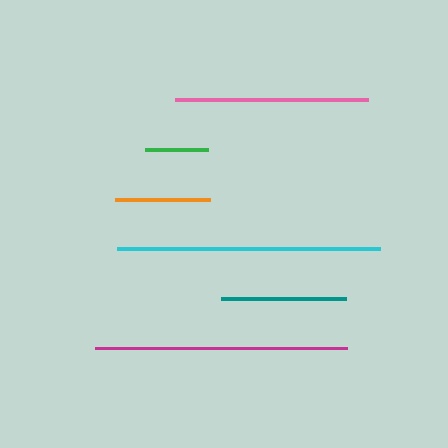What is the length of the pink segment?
The pink segment is approximately 193 pixels long.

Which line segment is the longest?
The cyan line is the longest at approximately 263 pixels.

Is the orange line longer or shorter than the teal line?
The teal line is longer than the orange line.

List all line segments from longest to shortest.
From longest to shortest: cyan, magenta, pink, teal, orange, green.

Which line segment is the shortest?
The green line is the shortest at approximately 63 pixels.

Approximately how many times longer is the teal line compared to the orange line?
The teal line is approximately 1.3 times the length of the orange line.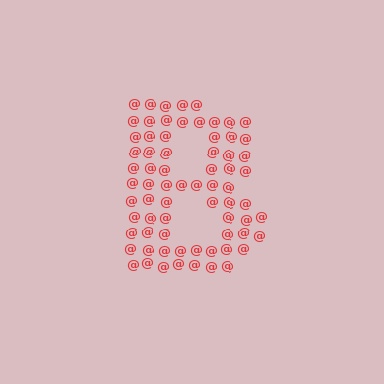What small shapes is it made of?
It is made of small at signs.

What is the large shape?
The large shape is the letter B.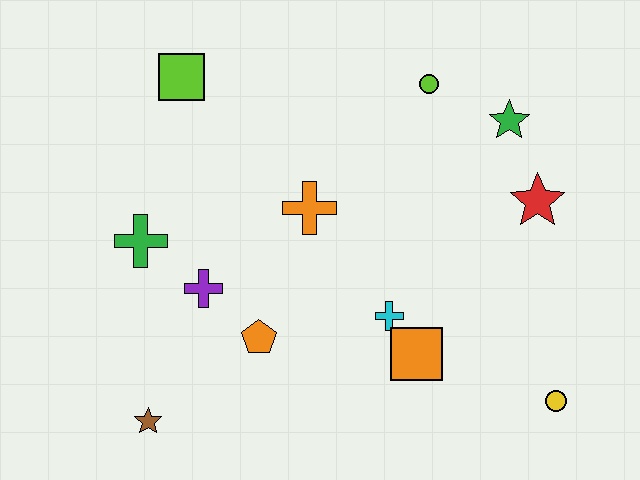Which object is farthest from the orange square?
The lime square is farthest from the orange square.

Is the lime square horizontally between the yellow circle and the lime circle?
No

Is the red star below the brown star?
No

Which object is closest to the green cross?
The purple cross is closest to the green cross.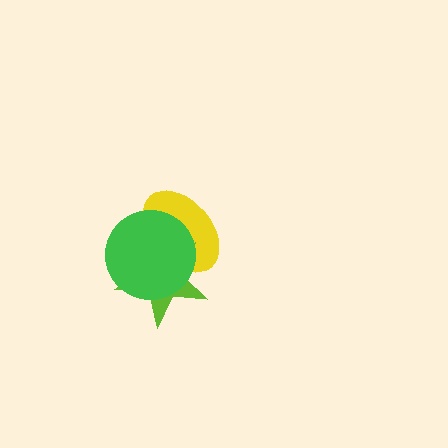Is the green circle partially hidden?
No, no other shape covers it.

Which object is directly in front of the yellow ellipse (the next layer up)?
The lime star is directly in front of the yellow ellipse.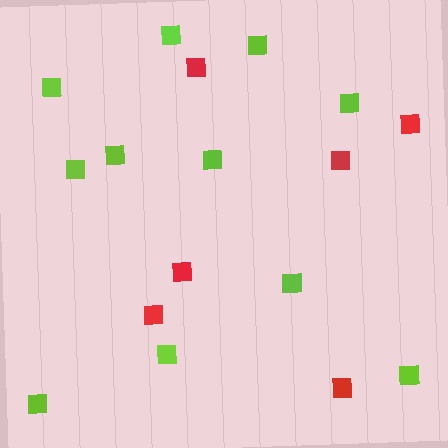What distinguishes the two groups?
There are 2 groups: one group of lime squares (11) and one group of red squares (6).